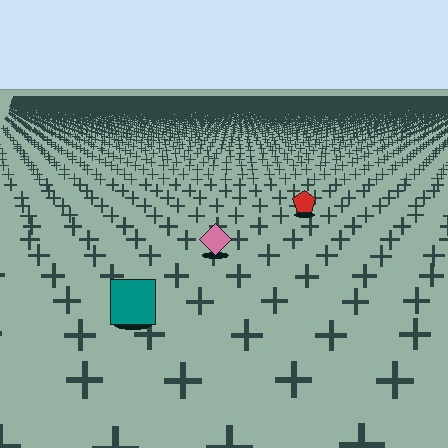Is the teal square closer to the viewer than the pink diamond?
Yes. The teal square is closer — you can tell from the texture gradient: the ground texture is coarser near it.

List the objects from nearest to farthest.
From nearest to farthest: the teal square, the pink diamond, the red pentagon.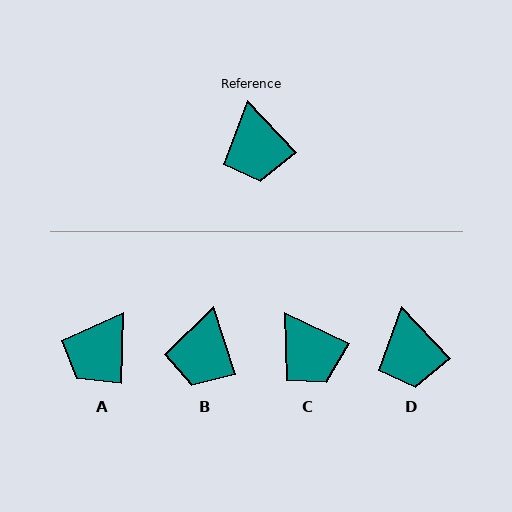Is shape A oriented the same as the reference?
No, it is off by about 45 degrees.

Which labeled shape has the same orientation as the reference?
D.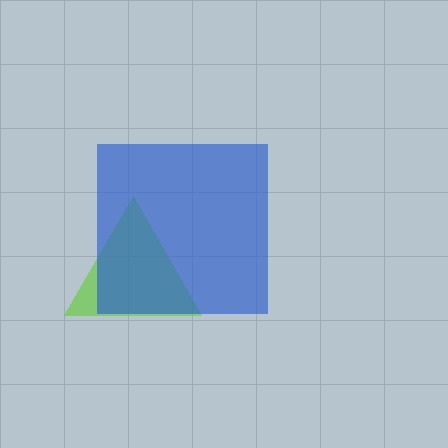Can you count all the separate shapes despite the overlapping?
Yes, there are 2 separate shapes.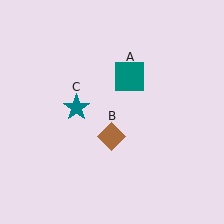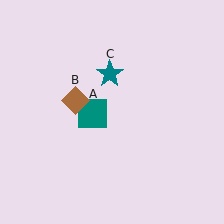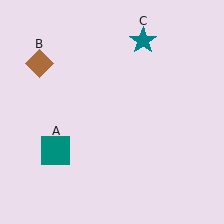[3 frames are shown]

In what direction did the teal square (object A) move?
The teal square (object A) moved down and to the left.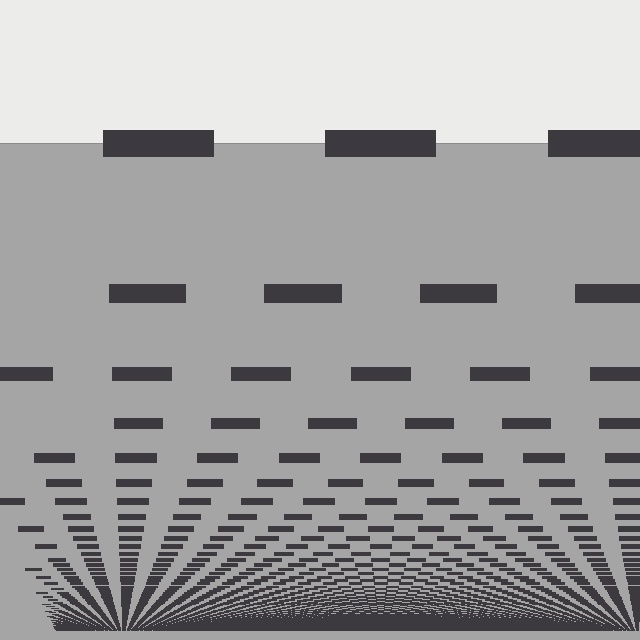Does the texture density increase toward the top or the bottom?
Density increases toward the bottom.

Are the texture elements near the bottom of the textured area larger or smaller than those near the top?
Smaller. The gradient is inverted — elements near the bottom are smaller and denser.